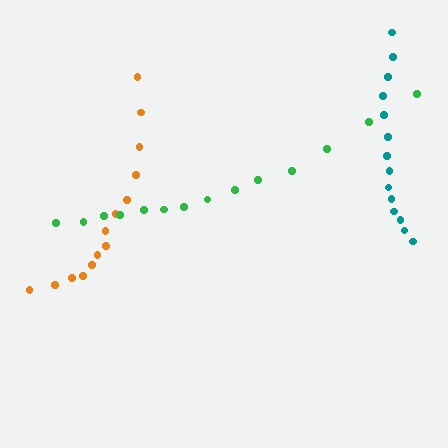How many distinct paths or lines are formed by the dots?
There are 3 distinct paths.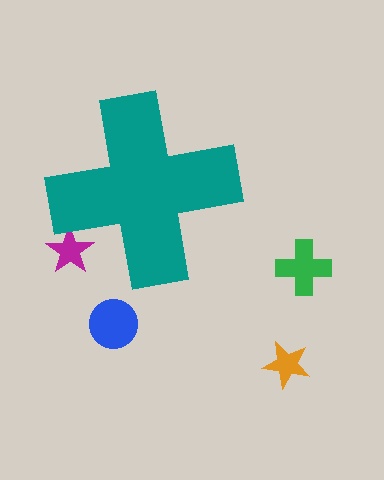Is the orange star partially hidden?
No, the orange star is fully visible.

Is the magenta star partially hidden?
Yes, the magenta star is partially hidden behind the teal cross.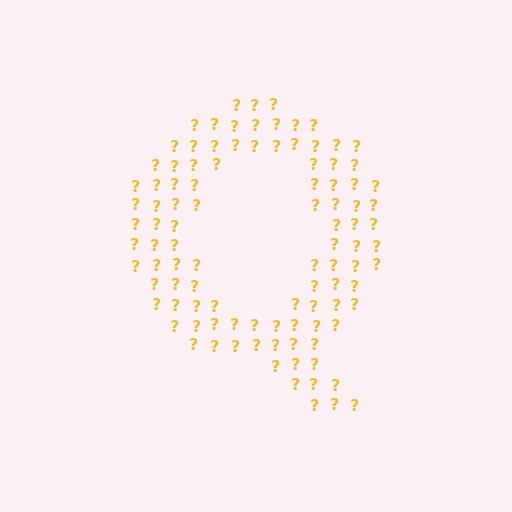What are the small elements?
The small elements are question marks.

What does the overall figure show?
The overall figure shows the letter Q.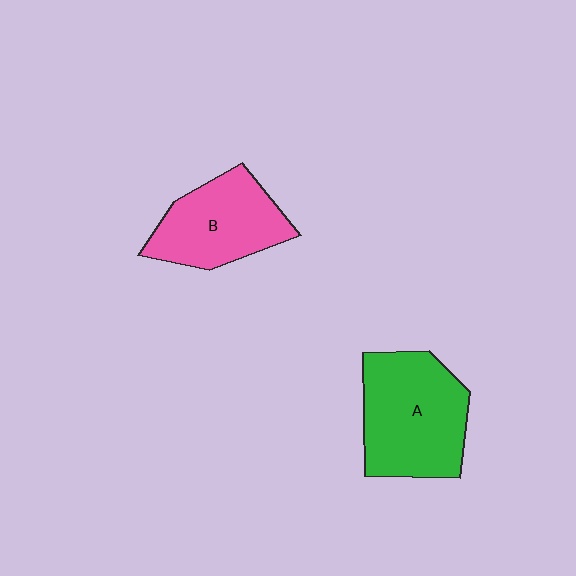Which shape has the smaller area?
Shape B (pink).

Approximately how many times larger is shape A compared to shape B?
Approximately 1.3 times.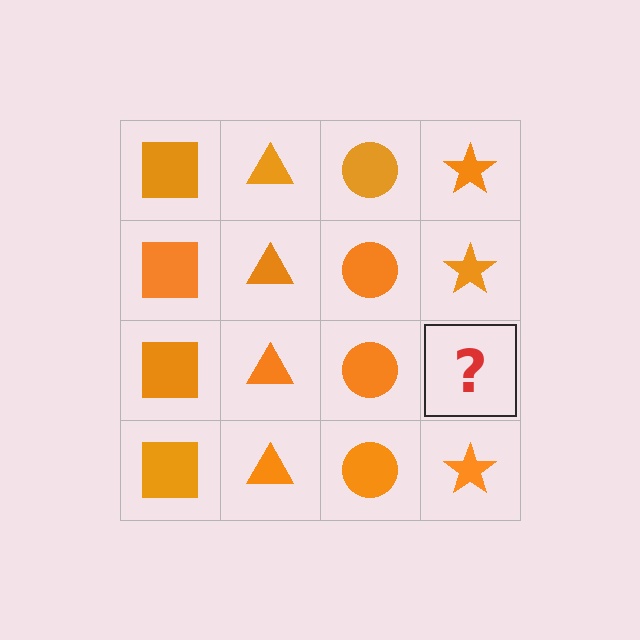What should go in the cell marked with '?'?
The missing cell should contain an orange star.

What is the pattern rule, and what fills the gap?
The rule is that each column has a consistent shape. The gap should be filled with an orange star.